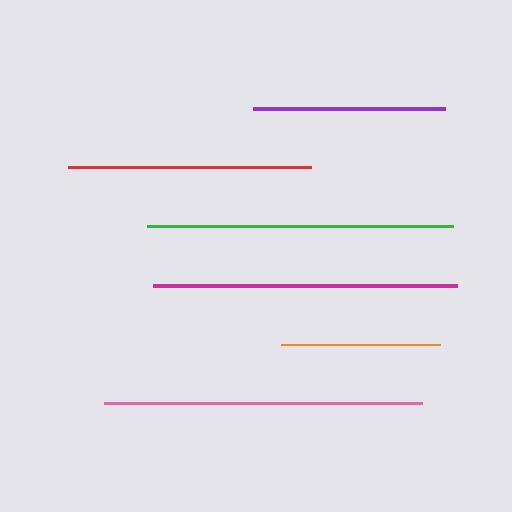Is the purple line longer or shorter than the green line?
The green line is longer than the purple line.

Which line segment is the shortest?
The orange line is the shortest at approximately 160 pixels.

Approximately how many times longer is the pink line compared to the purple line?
The pink line is approximately 1.7 times the length of the purple line.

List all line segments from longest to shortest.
From longest to shortest: pink, green, magenta, red, purple, orange.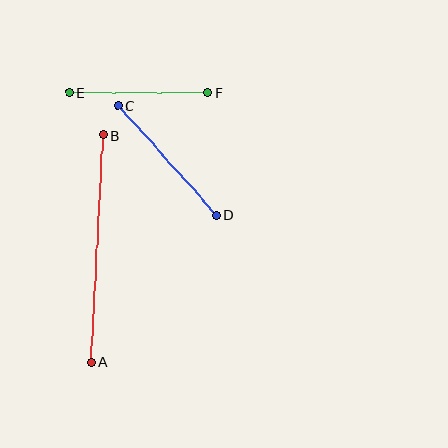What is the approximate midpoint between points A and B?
The midpoint is at approximately (97, 249) pixels.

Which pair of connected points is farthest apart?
Points A and B are farthest apart.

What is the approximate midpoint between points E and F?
The midpoint is at approximately (138, 92) pixels.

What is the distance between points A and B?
The distance is approximately 228 pixels.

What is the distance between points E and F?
The distance is approximately 139 pixels.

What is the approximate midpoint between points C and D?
The midpoint is at approximately (167, 160) pixels.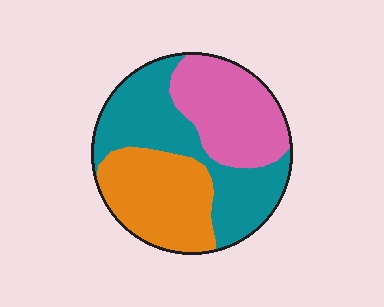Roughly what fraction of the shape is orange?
Orange takes up about one third (1/3) of the shape.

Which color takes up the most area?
Teal, at roughly 40%.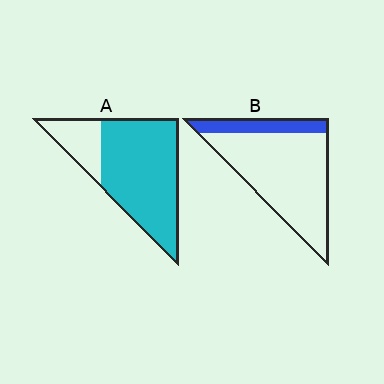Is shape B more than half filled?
No.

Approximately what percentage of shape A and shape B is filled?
A is approximately 80% and B is approximately 20%.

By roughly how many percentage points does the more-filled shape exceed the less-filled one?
By roughly 60 percentage points (A over B).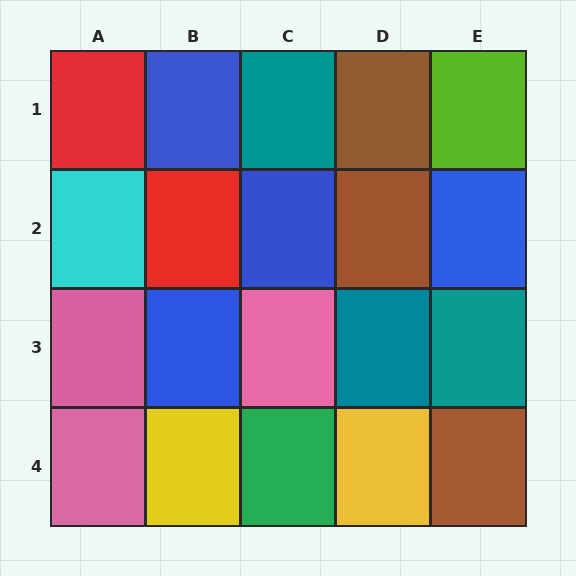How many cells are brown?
3 cells are brown.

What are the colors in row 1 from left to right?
Red, blue, teal, brown, lime.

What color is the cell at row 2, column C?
Blue.